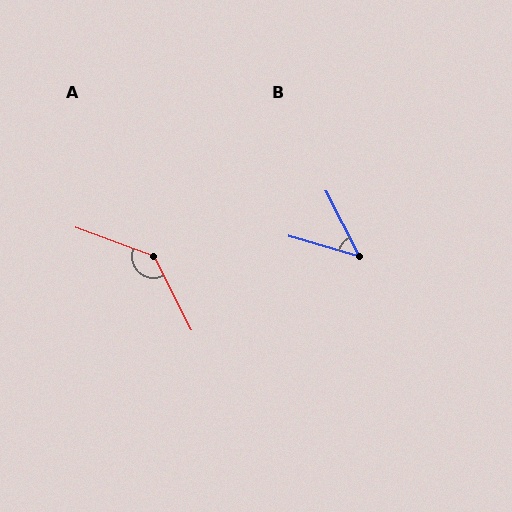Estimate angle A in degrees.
Approximately 137 degrees.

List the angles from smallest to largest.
B (47°), A (137°).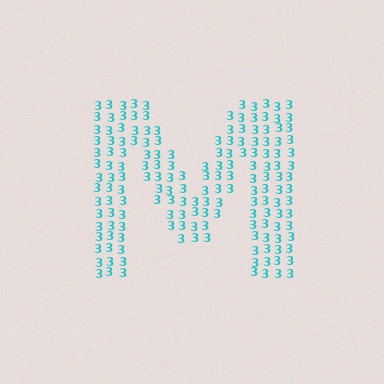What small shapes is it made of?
It is made of small digit 3's.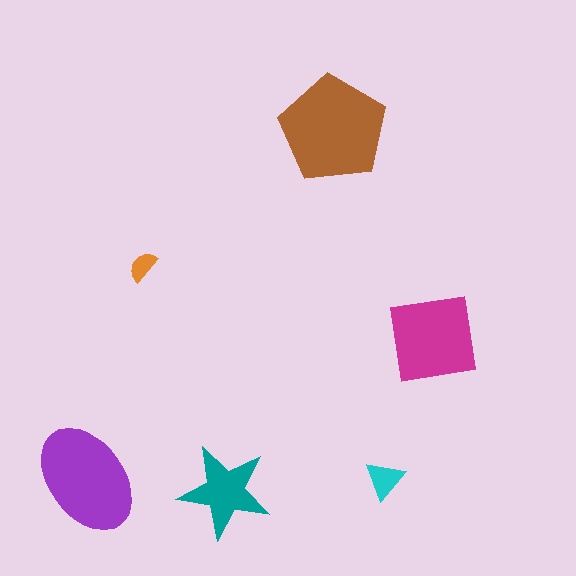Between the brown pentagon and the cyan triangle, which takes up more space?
The brown pentagon.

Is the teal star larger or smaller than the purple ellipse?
Smaller.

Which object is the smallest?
The orange semicircle.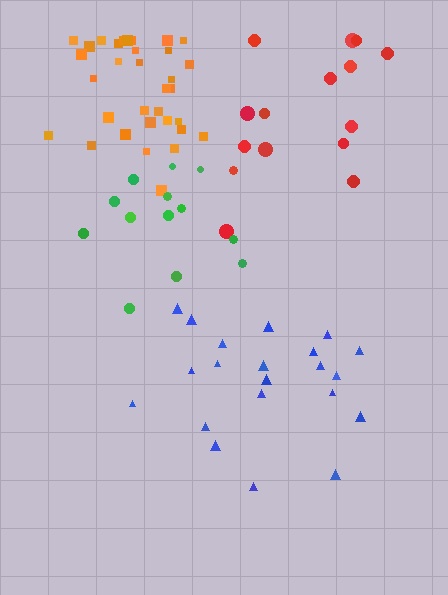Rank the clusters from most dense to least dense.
orange, blue, red, green.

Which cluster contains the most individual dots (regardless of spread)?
Orange (33).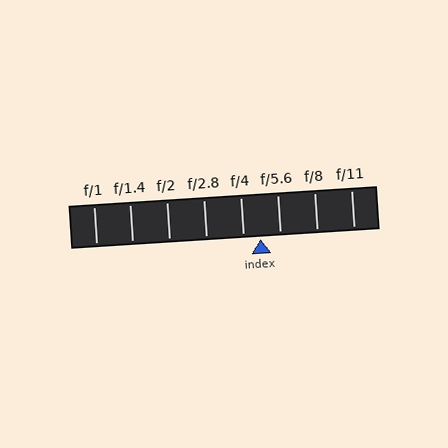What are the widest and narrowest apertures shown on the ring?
The widest aperture shown is f/1 and the narrowest is f/11.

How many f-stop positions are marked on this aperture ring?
There are 8 f-stop positions marked.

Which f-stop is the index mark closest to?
The index mark is closest to f/4.